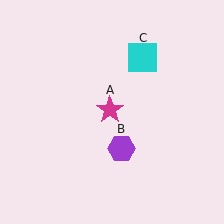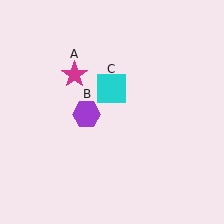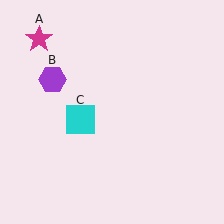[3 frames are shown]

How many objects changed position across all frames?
3 objects changed position: magenta star (object A), purple hexagon (object B), cyan square (object C).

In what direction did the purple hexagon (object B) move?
The purple hexagon (object B) moved up and to the left.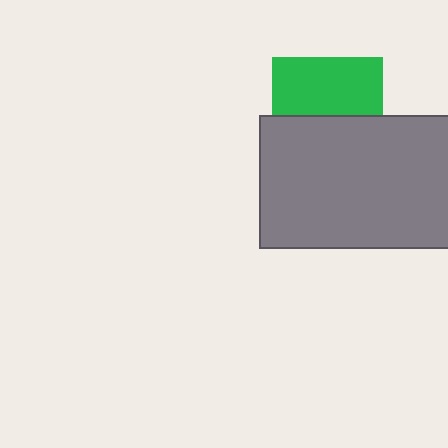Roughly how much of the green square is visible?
About half of it is visible (roughly 53%).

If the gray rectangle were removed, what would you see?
You would see the complete green square.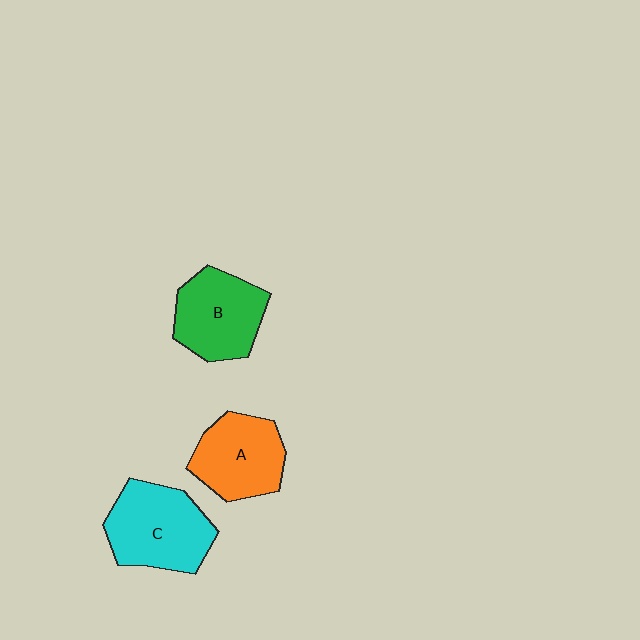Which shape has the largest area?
Shape C (cyan).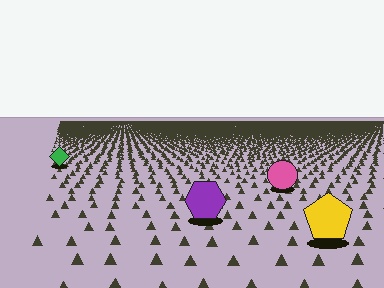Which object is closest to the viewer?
The yellow pentagon is closest. The texture marks near it are larger and more spread out.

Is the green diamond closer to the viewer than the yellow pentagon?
No. The yellow pentagon is closer — you can tell from the texture gradient: the ground texture is coarser near it.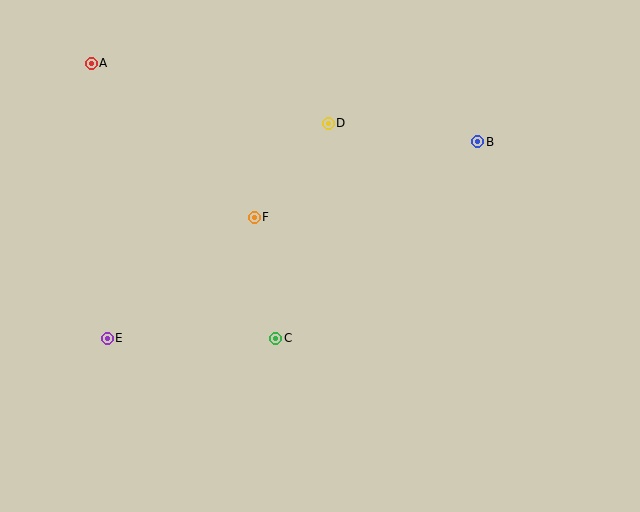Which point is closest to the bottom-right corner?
Point C is closest to the bottom-right corner.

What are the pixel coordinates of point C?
Point C is at (276, 338).